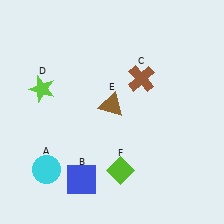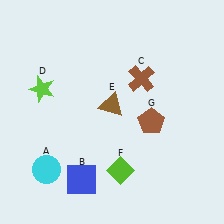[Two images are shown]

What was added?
A brown pentagon (G) was added in Image 2.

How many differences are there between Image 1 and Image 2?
There is 1 difference between the two images.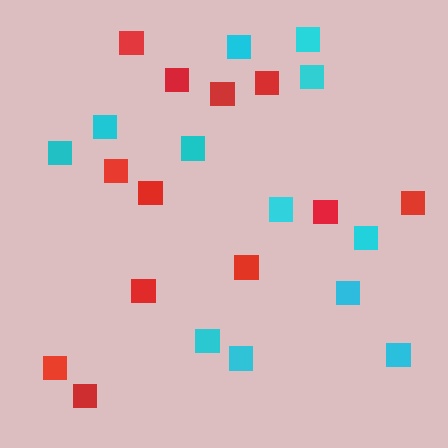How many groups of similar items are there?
There are 2 groups: one group of red squares (12) and one group of cyan squares (12).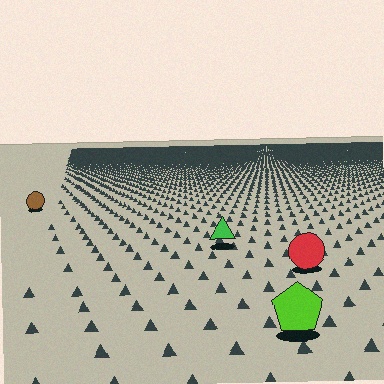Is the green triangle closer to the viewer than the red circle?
No. The red circle is closer — you can tell from the texture gradient: the ground texture is coarser near it.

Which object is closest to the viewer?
The lime pentagon is closest. The texture marks near it are larger and more spread out.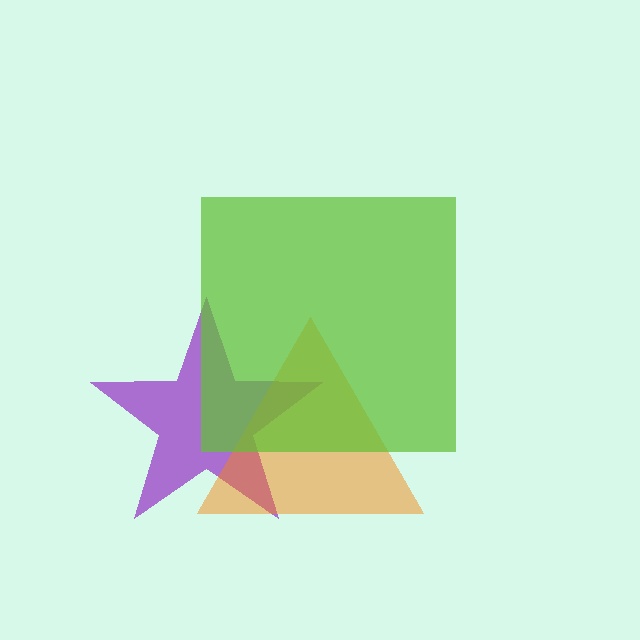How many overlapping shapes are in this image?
There are 3 overlapping shapes in the image.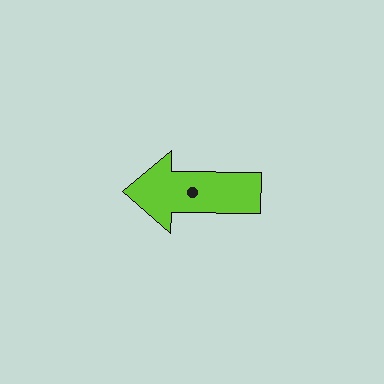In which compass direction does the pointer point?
West.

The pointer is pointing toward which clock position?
Roughly 9 o'clock.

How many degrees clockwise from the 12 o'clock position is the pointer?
Approximately 271 degrees.